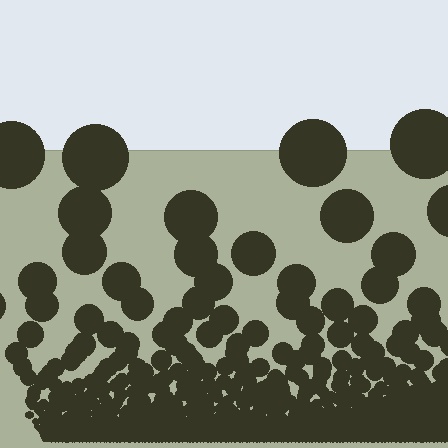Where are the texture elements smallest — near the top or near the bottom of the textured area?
Near the bottom.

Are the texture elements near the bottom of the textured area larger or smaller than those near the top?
Smaller. The gradient is inverted — elements near the bottom are smaller and denser.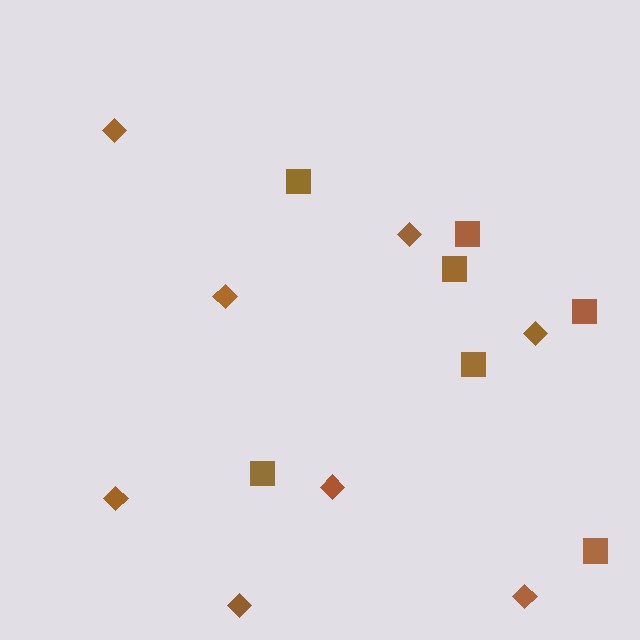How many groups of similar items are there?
There are 2 groups: one group of squares (7) and one group of diamonds (8).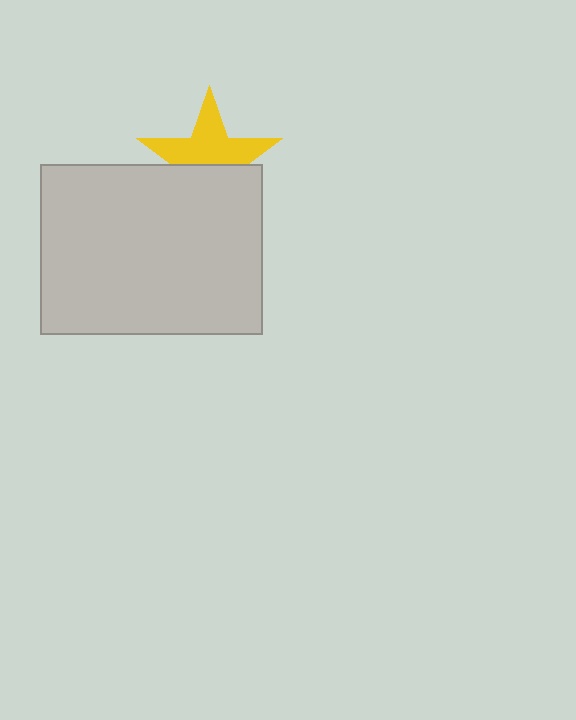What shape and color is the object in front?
The object in front is a light gray rectangle.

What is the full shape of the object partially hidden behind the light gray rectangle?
The partially hidden object is a yellow star.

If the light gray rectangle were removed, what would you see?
You would see the complete yellow star.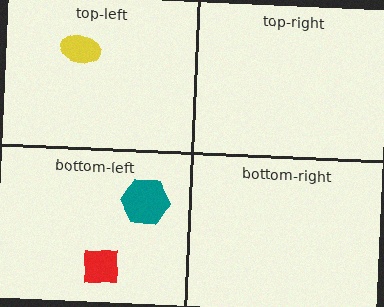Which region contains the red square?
The bottom-left region.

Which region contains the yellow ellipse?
The top-left region.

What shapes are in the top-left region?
The yellow ellipse.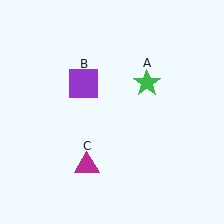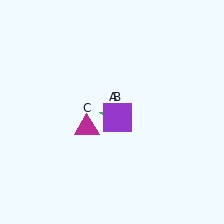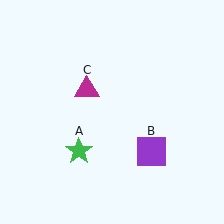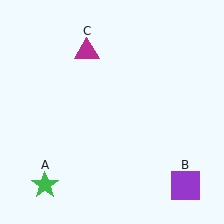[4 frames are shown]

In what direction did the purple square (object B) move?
The purple square (object B) moved down and to the right.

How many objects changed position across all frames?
3 objects changed position: green star (object A), purple square (object B), magenta triangle (object C).